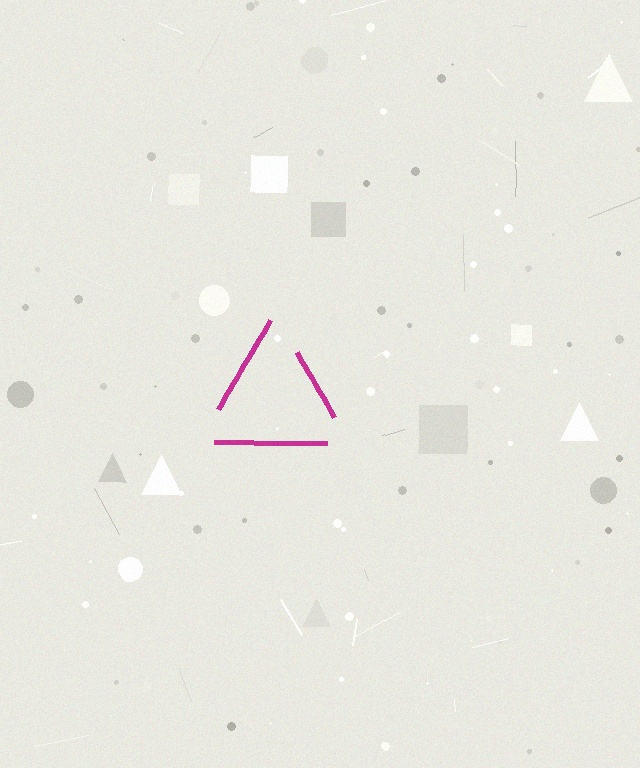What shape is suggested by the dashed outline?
The dashed outline suggests a triangle.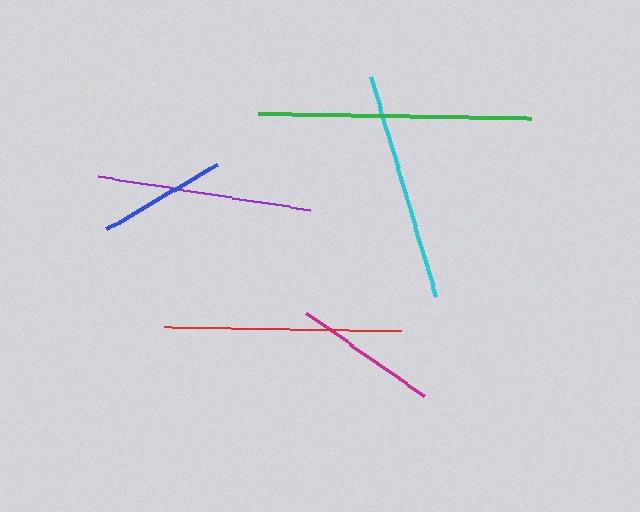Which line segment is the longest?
The green line is the longest at approximately 274 pixels.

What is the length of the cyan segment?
The cyan segment is approximately 230 pixels long.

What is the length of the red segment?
The red segment is approximately 237 pixels long.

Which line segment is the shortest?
The blue line is the shortest at approximately 128 pixels.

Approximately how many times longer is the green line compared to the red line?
The green line is approximately 1.2 times the length of the red line.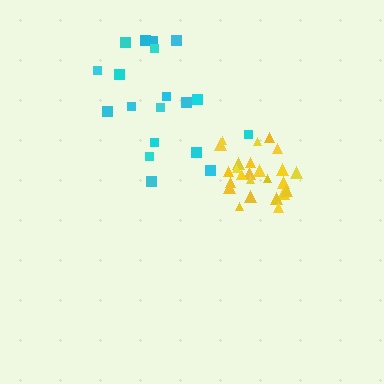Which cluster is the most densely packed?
Yellow.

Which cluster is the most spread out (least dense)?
Cyan.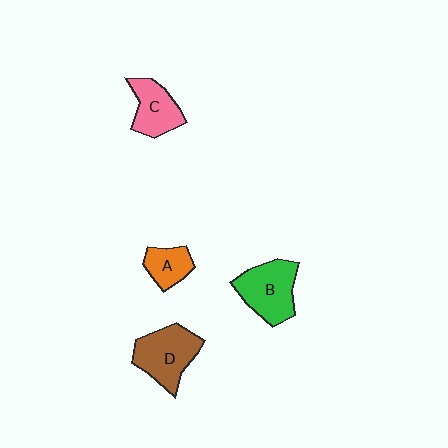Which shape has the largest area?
Shape D (brown).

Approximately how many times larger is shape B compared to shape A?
Approximately 1.8 times.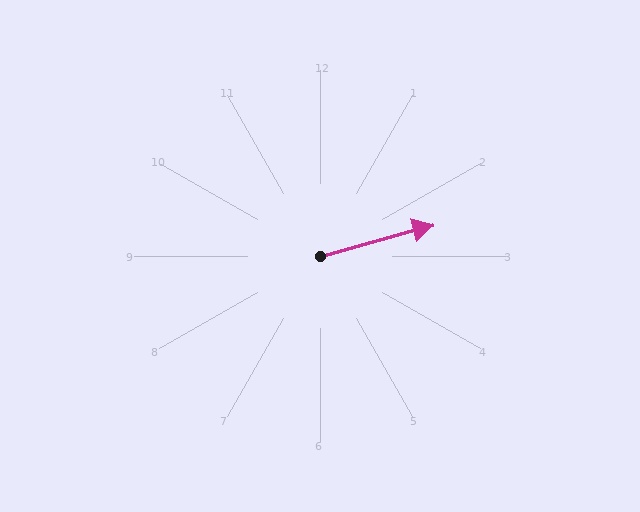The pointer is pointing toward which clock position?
Roughly 2 o'clock.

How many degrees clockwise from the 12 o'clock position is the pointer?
Approximately 74 degrees.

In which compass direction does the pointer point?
East.